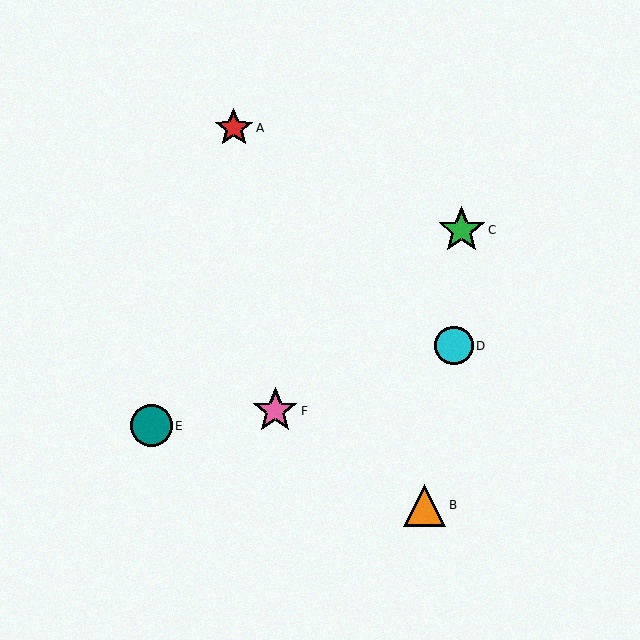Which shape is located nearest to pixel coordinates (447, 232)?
The green star (labeled C) at (462, 230) is nearest to that location.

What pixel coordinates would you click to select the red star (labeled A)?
Click at (234, 128) to select the red star A.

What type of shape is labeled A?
Shape A is a red star.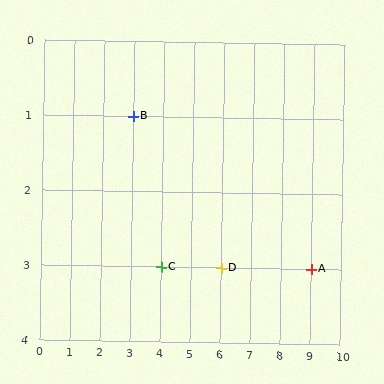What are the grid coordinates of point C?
Point C is at grid coordinates (4, 3).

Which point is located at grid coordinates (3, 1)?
Point B is at (3, 1).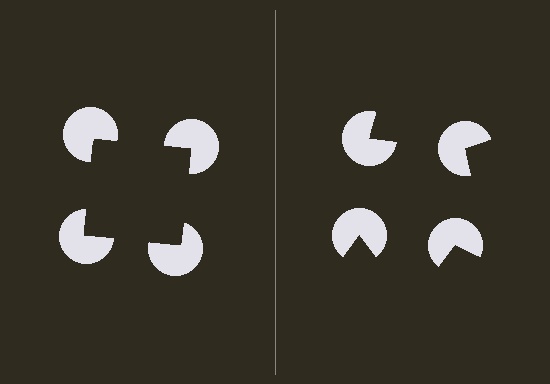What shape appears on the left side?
An illusory square.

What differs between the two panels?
The pac-man discs are positioned identically on both sides; only the wedge orientations differ. On the left they align to a square; on the right they are misaligned.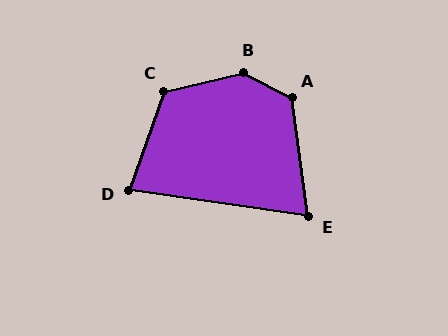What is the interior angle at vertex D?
Approximately 79 degrees (acute).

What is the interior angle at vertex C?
Approximately 123 degrees (obtuse).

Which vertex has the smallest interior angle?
E, at approximately 74 degrees.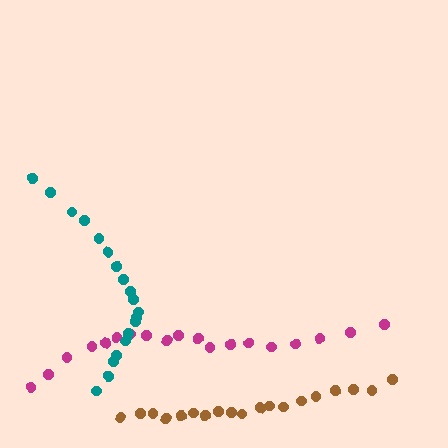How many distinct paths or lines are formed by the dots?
There are 3 distinct paths.